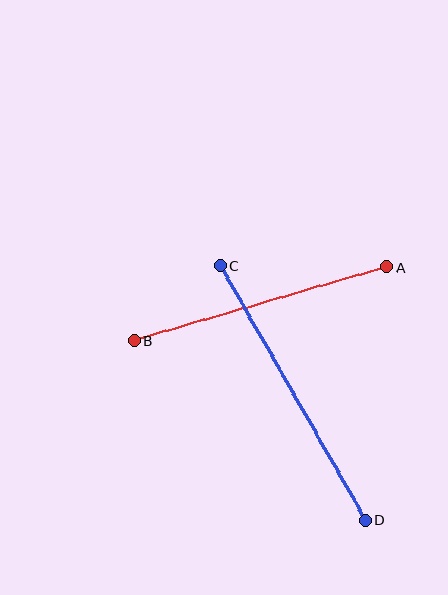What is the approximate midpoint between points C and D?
The midpoint is at approximately (293, 393) pixels.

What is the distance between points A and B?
The distance is approximately 263 pixels.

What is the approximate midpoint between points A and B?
The midpoint is at approximately (260, 304) pixels.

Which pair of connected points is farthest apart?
Points C and D are farthest apart.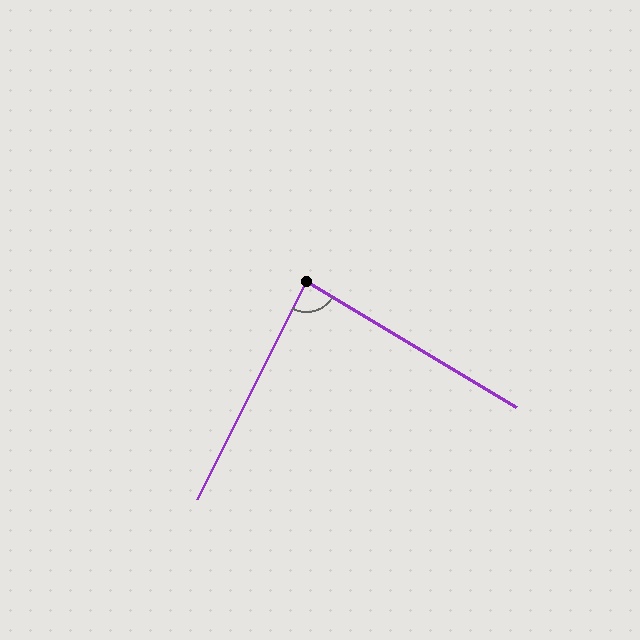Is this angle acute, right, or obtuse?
It is approximately a right angle.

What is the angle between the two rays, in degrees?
Approximately 86 degrees.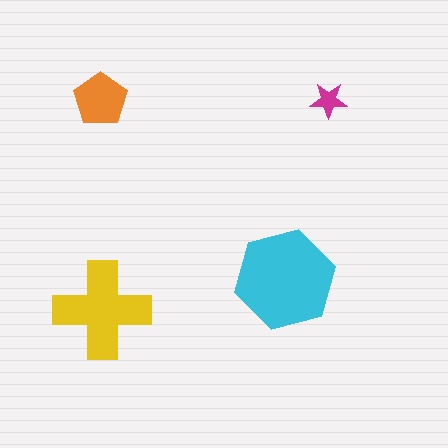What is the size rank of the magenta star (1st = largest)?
4th.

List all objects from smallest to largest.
The magenta star, the orange pentagon, the yellow cross, the cyan hexagon.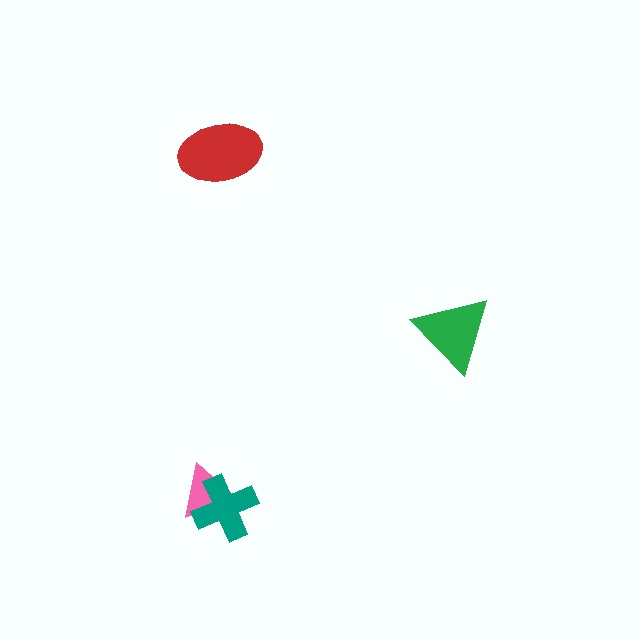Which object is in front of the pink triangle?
The teal cross is in front of the pink triangle.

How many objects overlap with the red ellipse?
0 objects overlap with the red ellipse.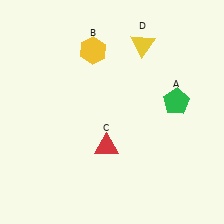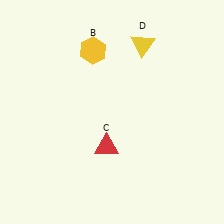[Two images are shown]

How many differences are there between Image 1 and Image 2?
There is 1 difference between the two images.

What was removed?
The green pentagon (A) was removed in Image 2.